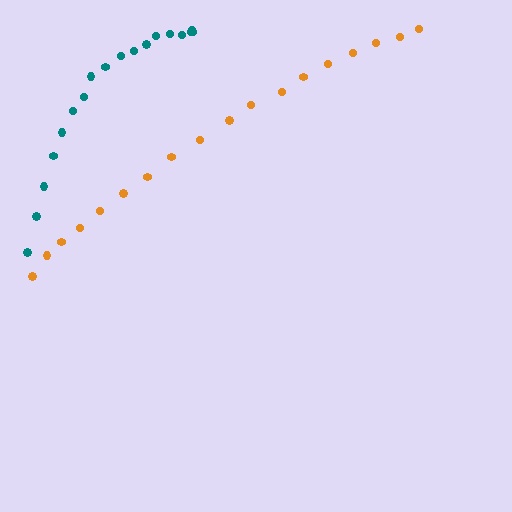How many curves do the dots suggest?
There are 2 distinct paths.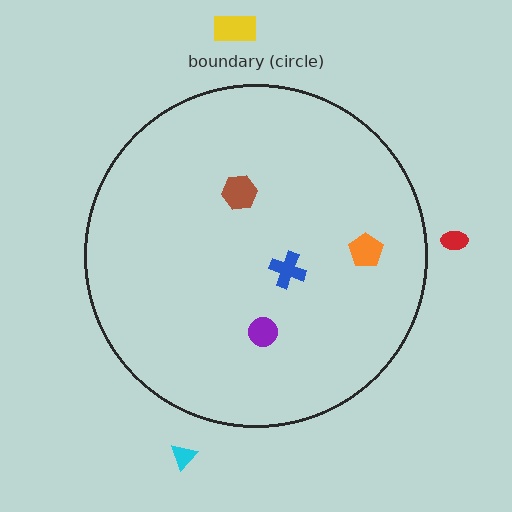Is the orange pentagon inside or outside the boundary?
Inside.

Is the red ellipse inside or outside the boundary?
Outside.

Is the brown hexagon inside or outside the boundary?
Inside.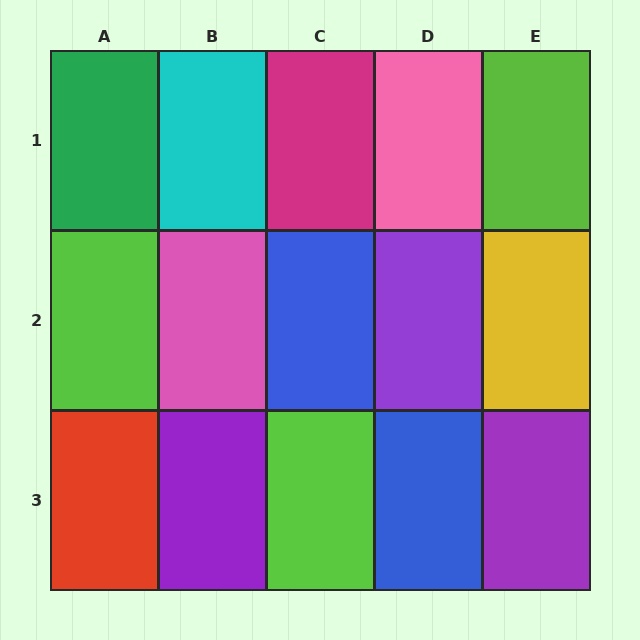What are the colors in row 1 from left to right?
Green, cyan, magenta, pink, lime.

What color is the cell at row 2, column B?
Pink.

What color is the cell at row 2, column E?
Yellow.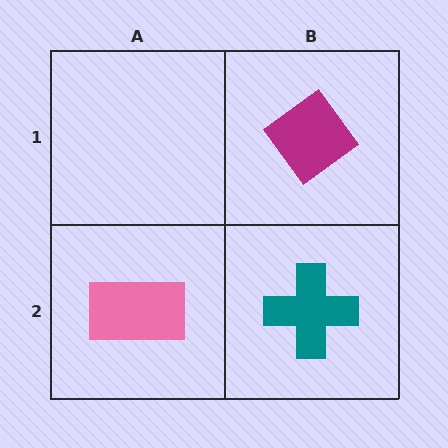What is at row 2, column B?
A teal cross.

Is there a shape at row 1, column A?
No, that cell is empty.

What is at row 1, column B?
A magenta diamond.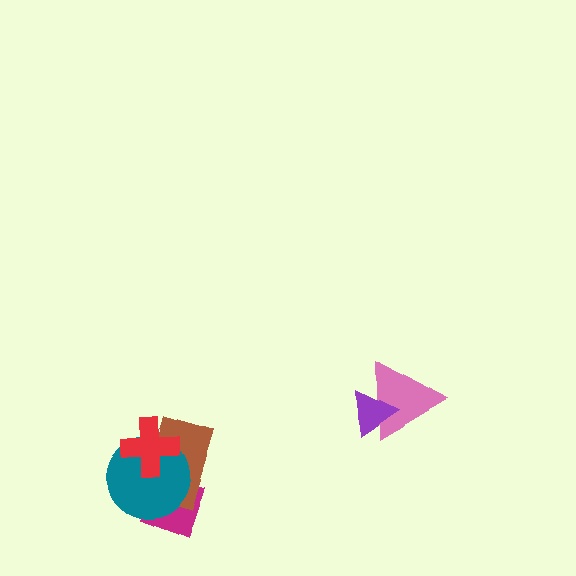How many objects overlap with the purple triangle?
1 object overlaps with the purple triangle.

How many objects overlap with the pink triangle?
1 object overlaps with the pink triangle.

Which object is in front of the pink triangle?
The purple triangle is in front of the pink triangle.